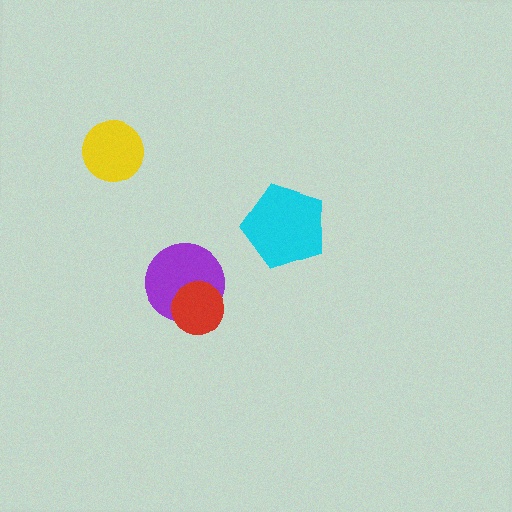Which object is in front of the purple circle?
The red circle is in front of the purple circle.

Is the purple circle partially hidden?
Yes, it is partially covered by another shape.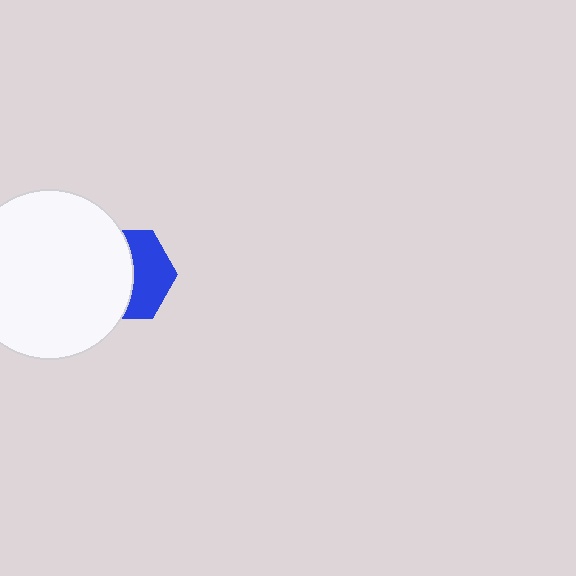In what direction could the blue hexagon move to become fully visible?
The blue hexagon could move right. That would shift it out from behind the white circle entirely.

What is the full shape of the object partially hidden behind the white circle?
The partially hidden object is a blue hexagon.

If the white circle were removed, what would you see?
You would see the complete blue hexagon.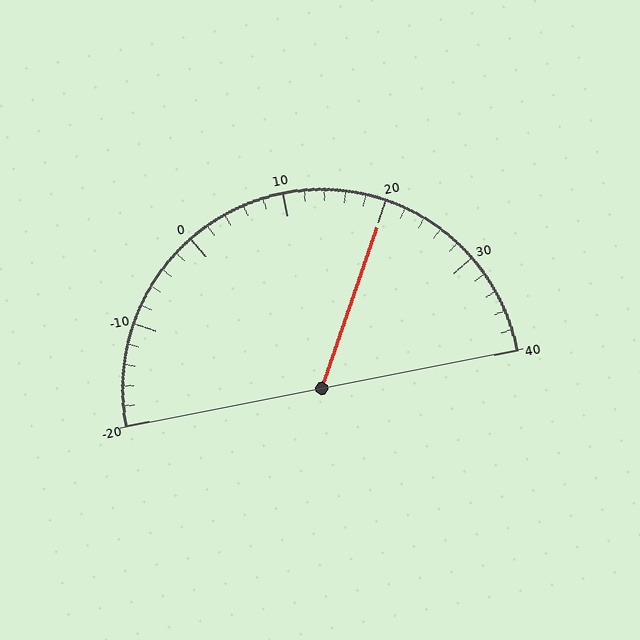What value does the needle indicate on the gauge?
The needle indicates approximately 20.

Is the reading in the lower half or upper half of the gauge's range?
The reading is in the upper half of the range (-20 to 40).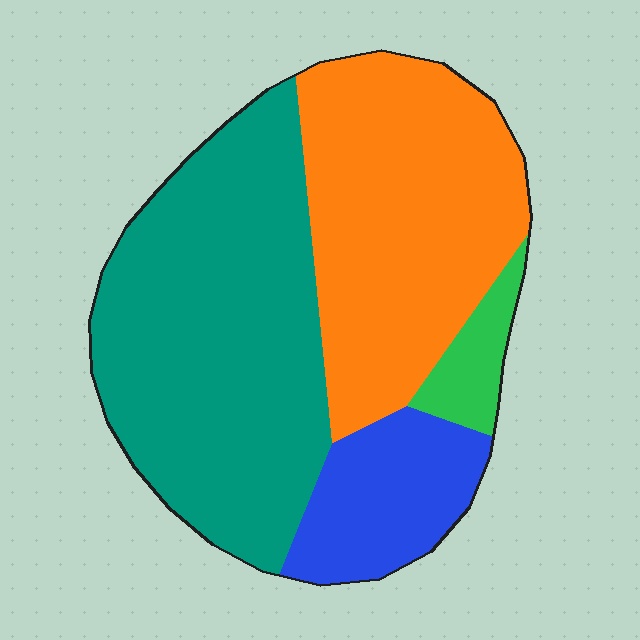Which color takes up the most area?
Teal, at roughly 45%.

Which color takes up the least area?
Green, at roughly 5%.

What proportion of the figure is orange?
Orange covers 36% of the figure.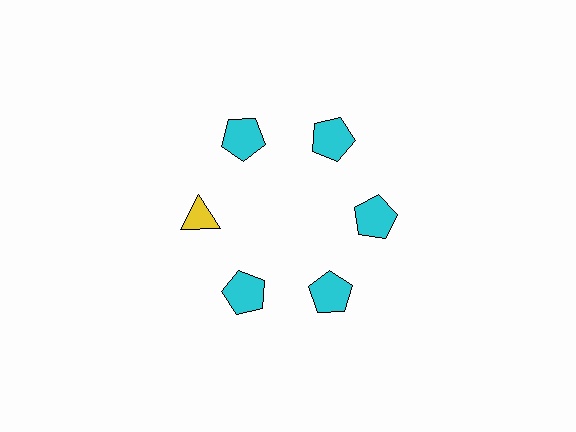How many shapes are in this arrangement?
There are 6 shapes arranged in a ring pattern.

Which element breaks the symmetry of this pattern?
The yellow triangle at roughly the 9 o'clock position breaks the symmetry. All other shapes are cyan pentagons.